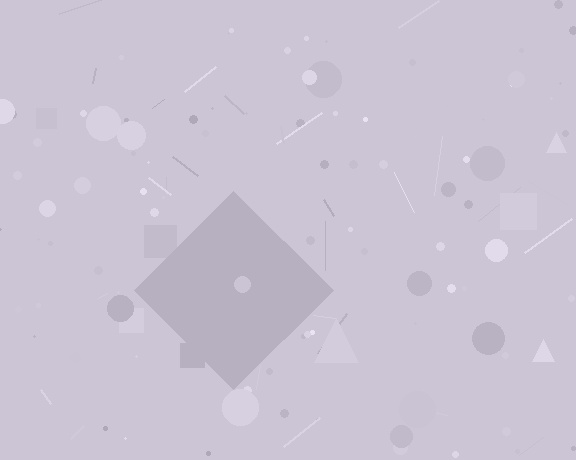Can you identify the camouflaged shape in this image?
The camouflaged shape is a diamond.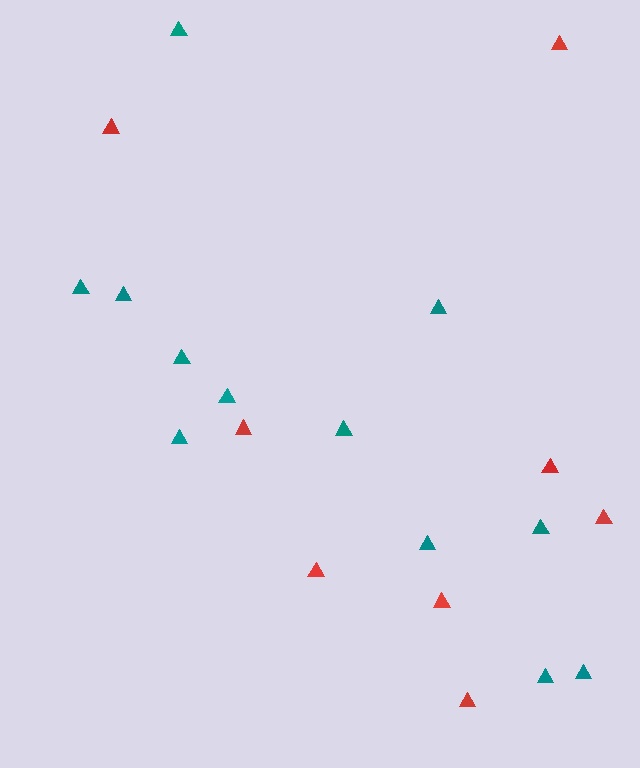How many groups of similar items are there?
There are 2 groups: one group of red triangles (8) and one group of teal triangles (12).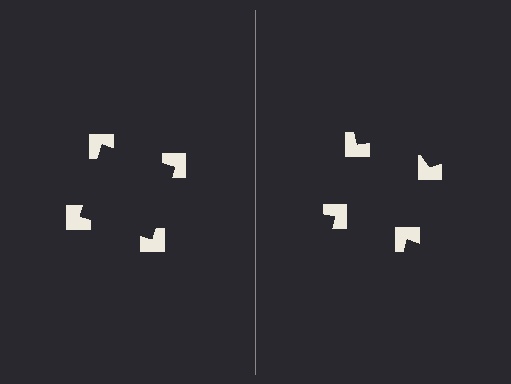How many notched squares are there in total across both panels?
8 — 4 on each side.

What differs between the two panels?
The notched squares are positioned identically on both sides; only the wedge orientations differ. On the left they align to a square; on the right they are misaligned.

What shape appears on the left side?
An illusory square.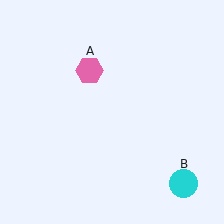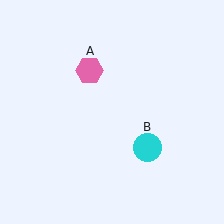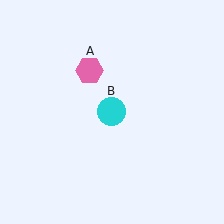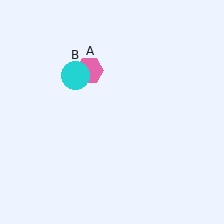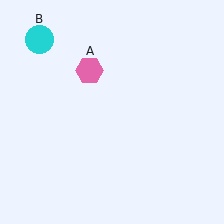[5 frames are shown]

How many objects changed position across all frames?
1 object changed position: cyan circle (object B).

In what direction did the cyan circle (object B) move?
The cyan circle (object B) moved up and to the left.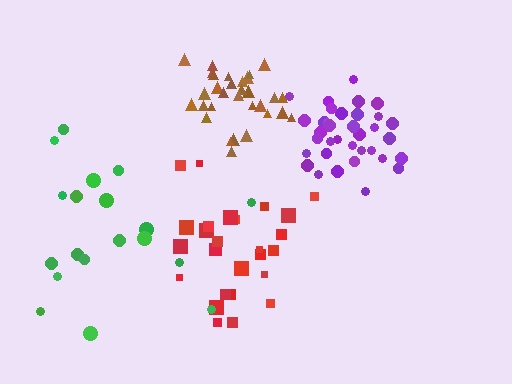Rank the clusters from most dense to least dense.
purple, brown, red, green.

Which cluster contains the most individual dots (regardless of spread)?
Purple (35).